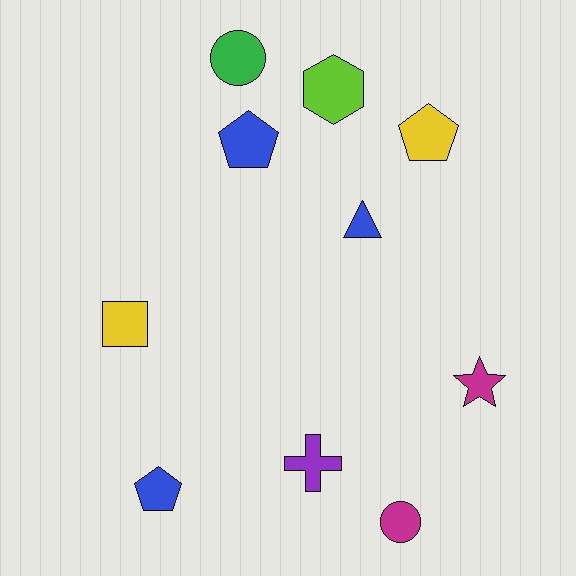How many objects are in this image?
There are 10 objects.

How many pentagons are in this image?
There are 3 pentagons.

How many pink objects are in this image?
There are no pink objects.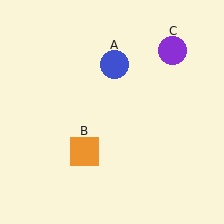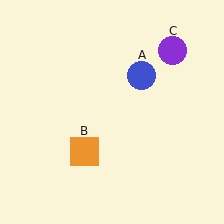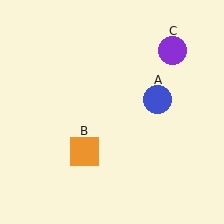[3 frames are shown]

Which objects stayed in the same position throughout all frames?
Orange square (object B) and purple circle (object C) remained stationary.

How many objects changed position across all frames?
1 object changed position: blue circle (object A).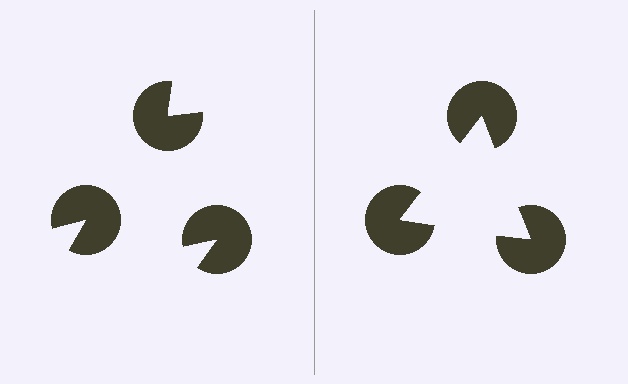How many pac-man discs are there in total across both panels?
6 — 3 on each side.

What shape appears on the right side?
An illusory triangle.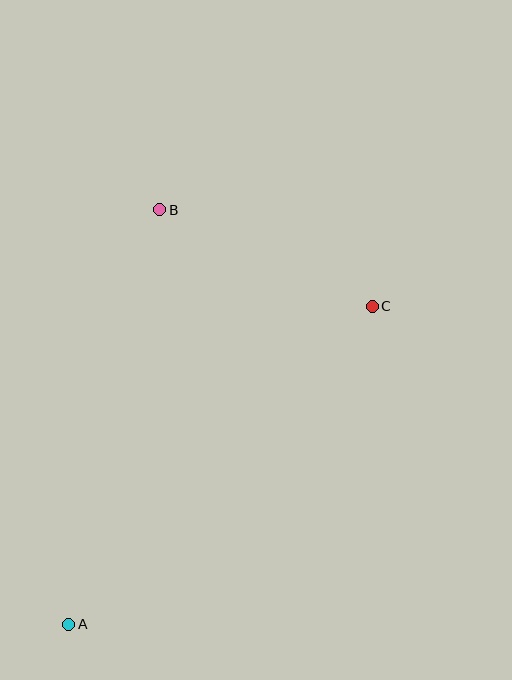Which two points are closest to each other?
Points B and C are closest to each other.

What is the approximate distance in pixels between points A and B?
The distance between A and B is approximately 424 pixels.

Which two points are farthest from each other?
Points A and C are farthest from each other.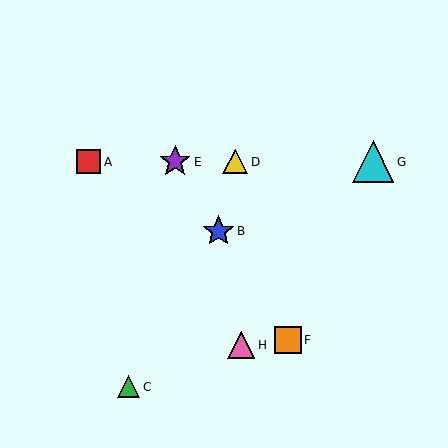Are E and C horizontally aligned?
No, E is at y≈162 and C is at y≈387.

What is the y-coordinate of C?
Object C is at y≈387.